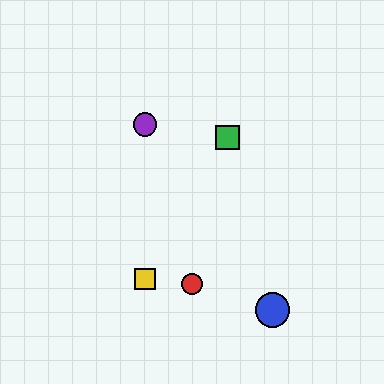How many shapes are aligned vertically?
2 shapes (the yellow square, the purple circle) are aligned vertically.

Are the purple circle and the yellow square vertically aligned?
Yes, both are at x≈145.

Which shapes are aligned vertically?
The yellow square, the purple circle are aligned vertically.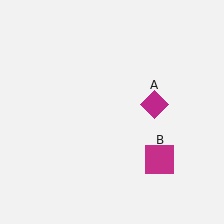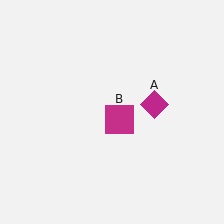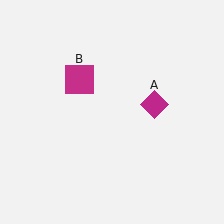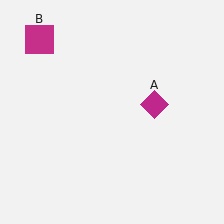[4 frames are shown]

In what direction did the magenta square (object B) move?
The magenta square (object B) moved up and to the left.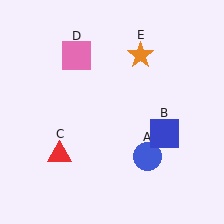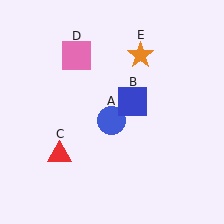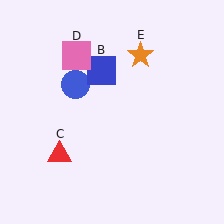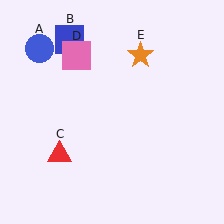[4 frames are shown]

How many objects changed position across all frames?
2 objects changed position: blue circle (object A), blue square (object B).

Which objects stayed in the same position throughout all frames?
Red triangle (object C) and pink square (object D) and orange star (object E) remained stationary.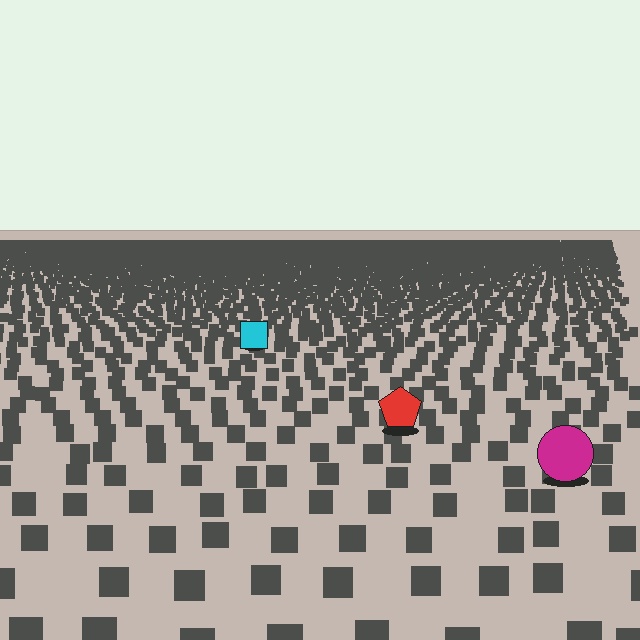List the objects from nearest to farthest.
From nearest to farthest: the magenta circle, the red pentagon, the cyan square.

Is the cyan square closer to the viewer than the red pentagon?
No. The red pentagon is closer — you can tell from the texture gradient: the ground texture is coarser near it.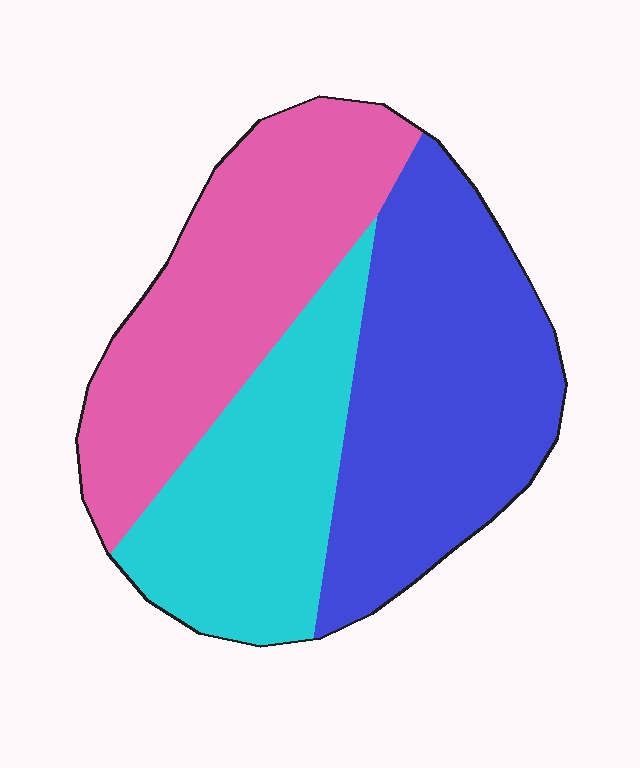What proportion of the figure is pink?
Pink takes up about one third (1/3) of the figure.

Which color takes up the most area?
Blue, at roughly 40%.